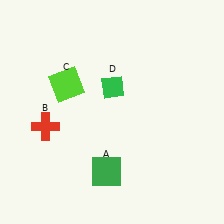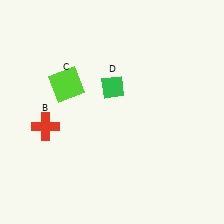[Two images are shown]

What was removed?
The green square (A) was removed in Image 2.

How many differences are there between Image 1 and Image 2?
There is 1 difference between the two images.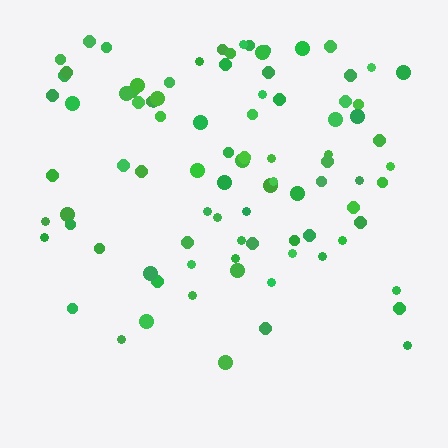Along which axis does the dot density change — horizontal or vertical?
Vertical.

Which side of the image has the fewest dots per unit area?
The bottom.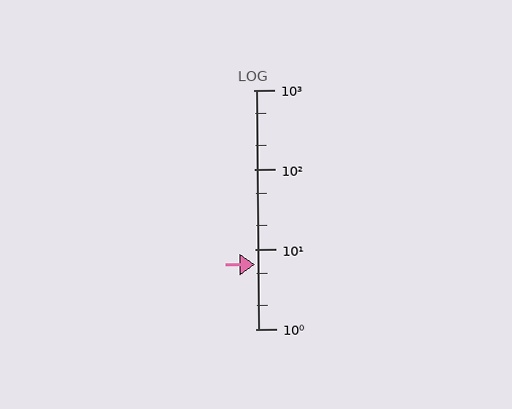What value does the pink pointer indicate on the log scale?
The pointer indicates approximately 6.5.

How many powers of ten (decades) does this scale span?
The scale spans 3 decades, from 1 to 1000.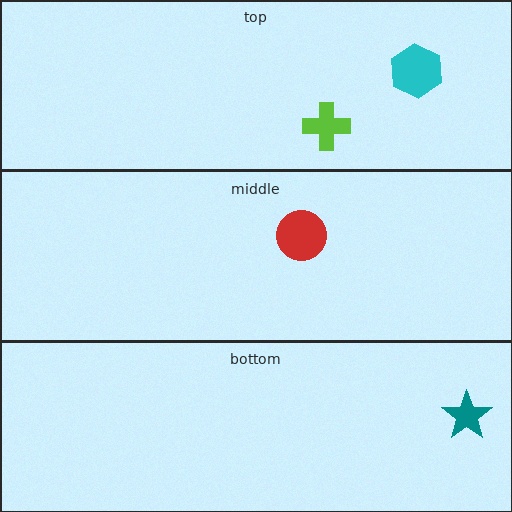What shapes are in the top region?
The lime cross, the cyan hexagon.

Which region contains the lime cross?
The top region.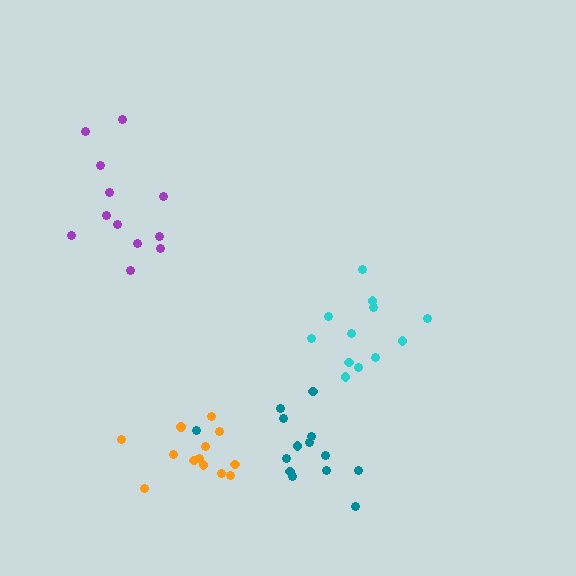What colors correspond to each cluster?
The clusters are colored: orange, purple, teal, cyan.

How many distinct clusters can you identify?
There are 4 distinct clusters.